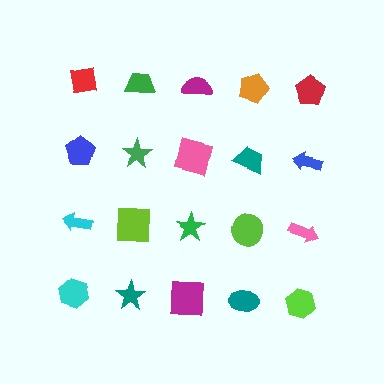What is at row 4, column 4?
A teal ellipse.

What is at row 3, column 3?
A green star.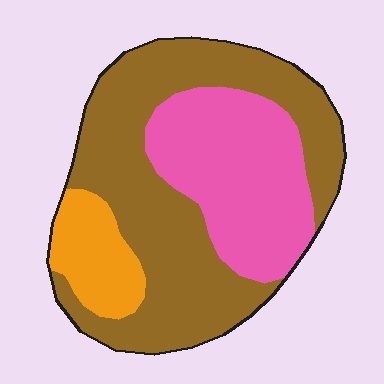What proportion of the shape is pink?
Pink takes up about one third (1/3) of the shape.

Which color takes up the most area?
Brown, at roughly 55%.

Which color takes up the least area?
Orange, at roughly 10%.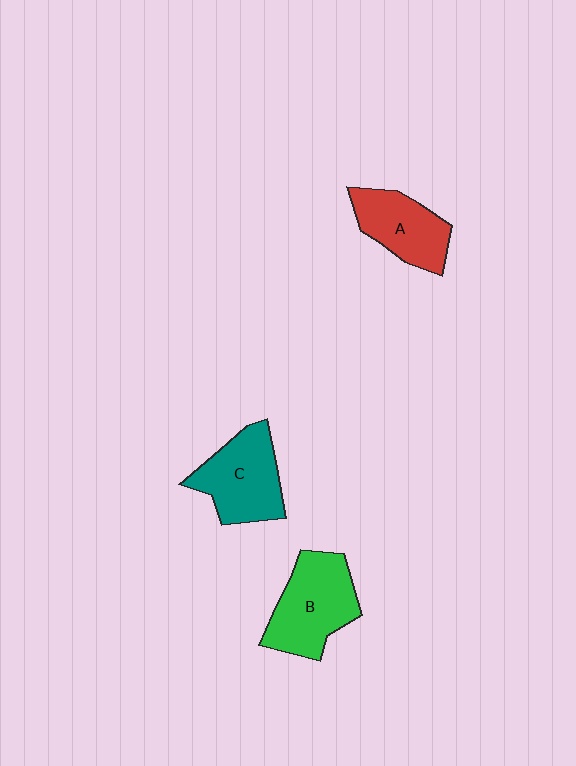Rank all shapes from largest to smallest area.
From largest to smallest: B (green), C (teal), A (red).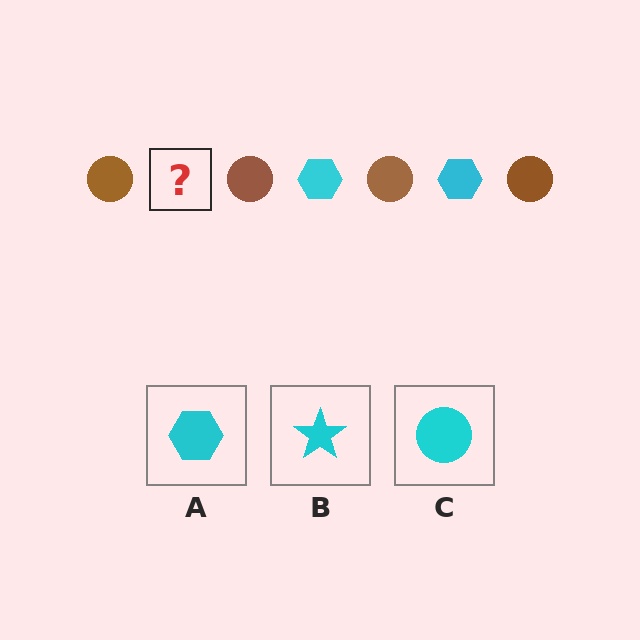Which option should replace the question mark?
Option A.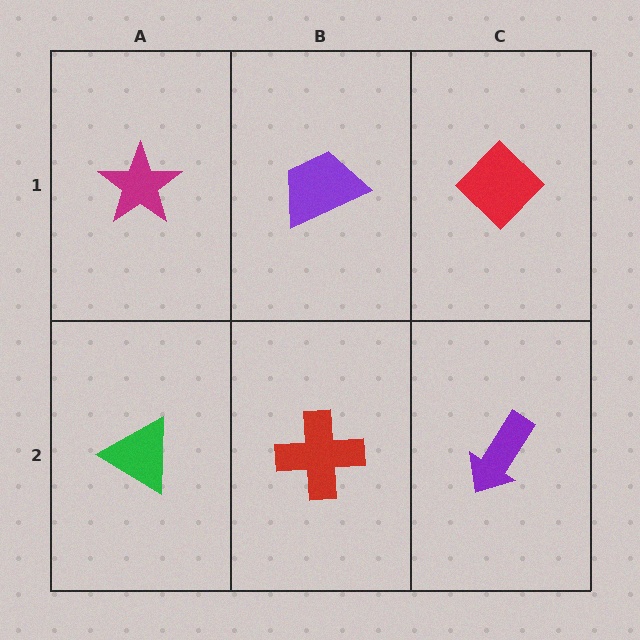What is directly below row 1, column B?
A red cross.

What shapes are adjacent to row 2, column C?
A red diamond (row 1, column C), a red cross (row 2, column B).